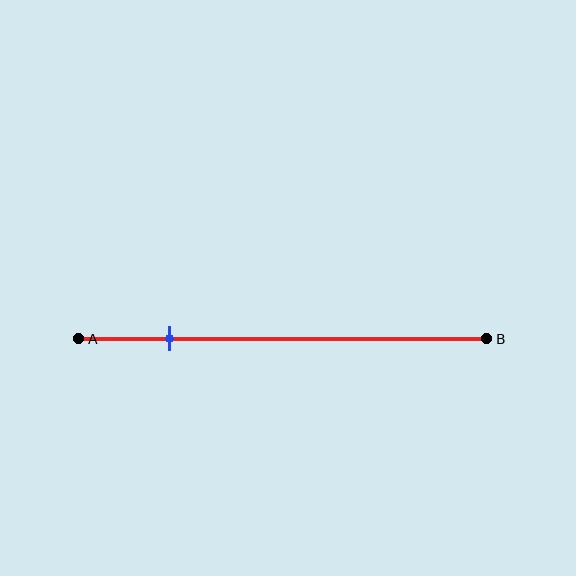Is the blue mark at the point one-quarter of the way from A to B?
Yes, the mark is approximately at the one-quarter point.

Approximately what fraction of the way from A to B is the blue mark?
The blue mark is approximately 20% of the way from A to B.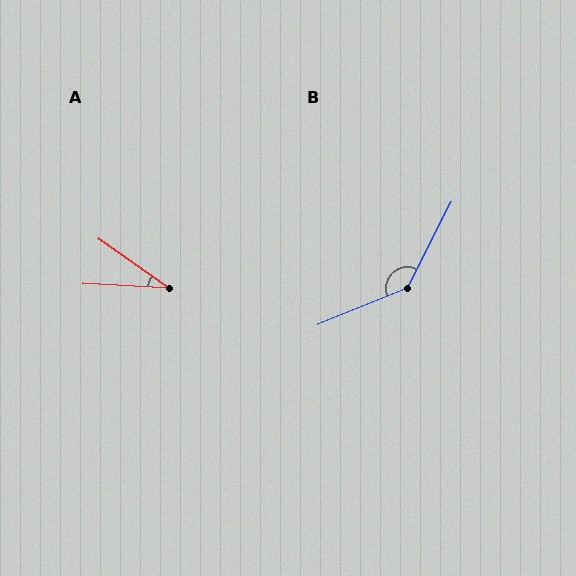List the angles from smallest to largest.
A (32°), B (139°).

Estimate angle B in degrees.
Approximately 139 degrees.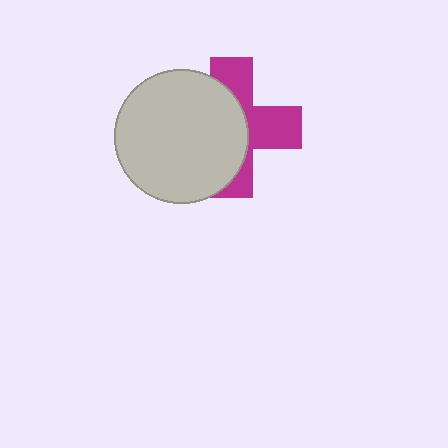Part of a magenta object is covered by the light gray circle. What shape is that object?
It is a cross.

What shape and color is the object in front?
The object in front is a light gray circle.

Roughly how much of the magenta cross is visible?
About half of it is visible (roughly 46%).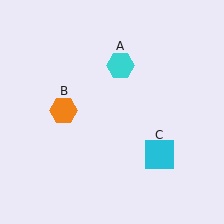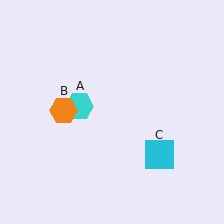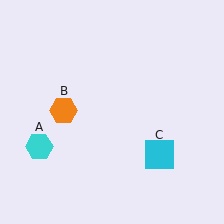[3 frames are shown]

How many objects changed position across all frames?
1 object changed position: cyan hexagon (object A).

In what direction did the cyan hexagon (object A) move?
The cyan hexagon (object A) moved down and to the left.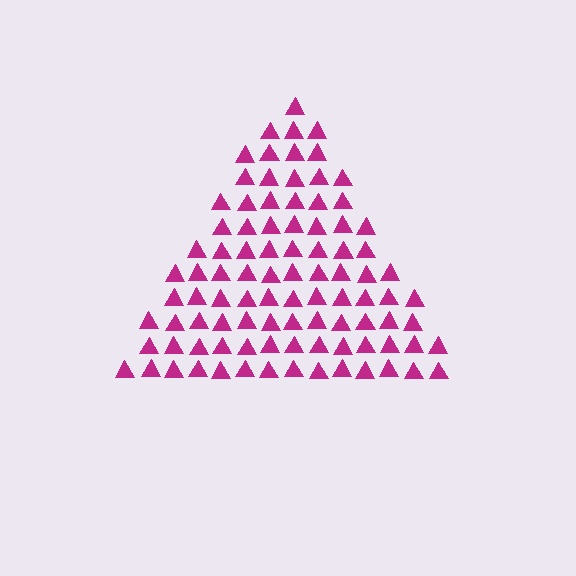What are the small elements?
The small elements are triangles.